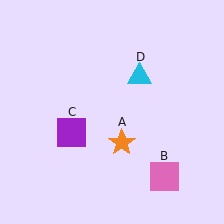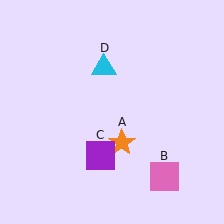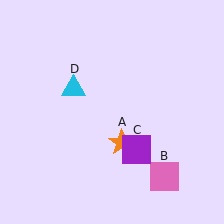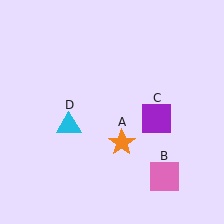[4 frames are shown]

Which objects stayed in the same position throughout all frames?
Orange star (object A) and pink square (object B) remained stationary.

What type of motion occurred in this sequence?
The purple square (object C), cyan triangle (object D) rotated counterclockwise around the center of the scene.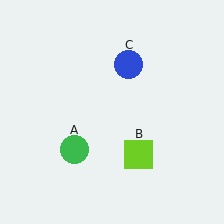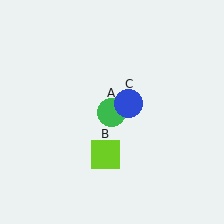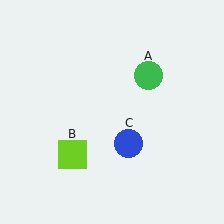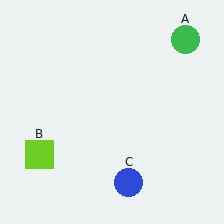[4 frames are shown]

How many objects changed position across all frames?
3 objects changed position: green circle (object A), lime square (object B), blue circle (object C).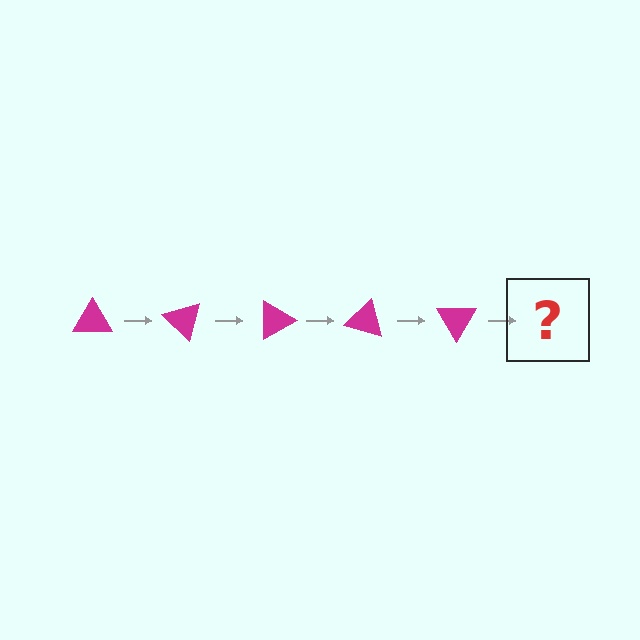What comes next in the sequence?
The next element should be a magenta triangle rotated 225 degrees.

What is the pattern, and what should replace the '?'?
The pattern is that the triangle rotates 45 degrees each step. The '?' should be a magenta triangle rotated 225 degrees.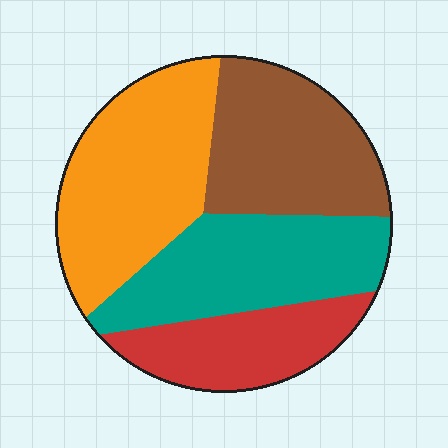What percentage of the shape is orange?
Orange covers about 30% of the shape.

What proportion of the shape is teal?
Teal covers around 25% of the shape.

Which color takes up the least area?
Red, at roughly 20%.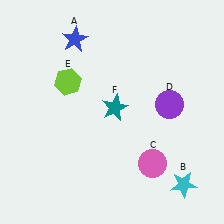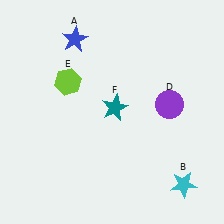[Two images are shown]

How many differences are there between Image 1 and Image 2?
There is 1 difference between the two images.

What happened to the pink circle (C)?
The pink circle (C) was removed in Image 2. It was in the bottom-right area of Image 1.